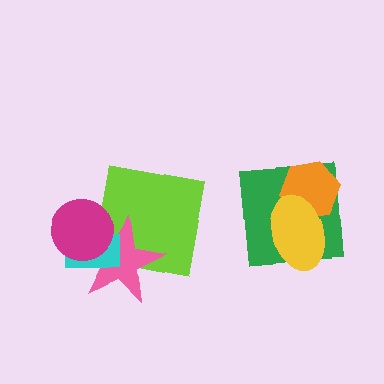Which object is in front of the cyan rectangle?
The magenta circle is in front of the cyan rectangle.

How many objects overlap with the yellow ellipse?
2 objects overlap with the yellow ellipse.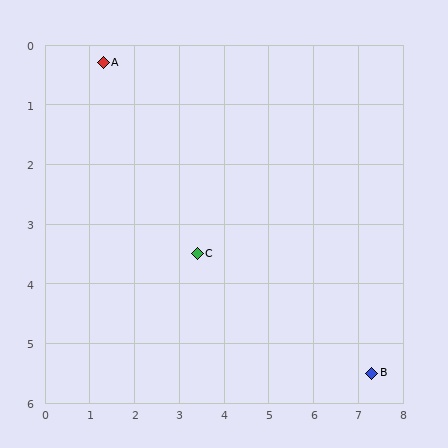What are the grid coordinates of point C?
Point C is at approximately (3.4, 3.5).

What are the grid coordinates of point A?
Point A is at approximately (1.3, 0.3).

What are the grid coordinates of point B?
Point B is at approximately (7.3, 5.5).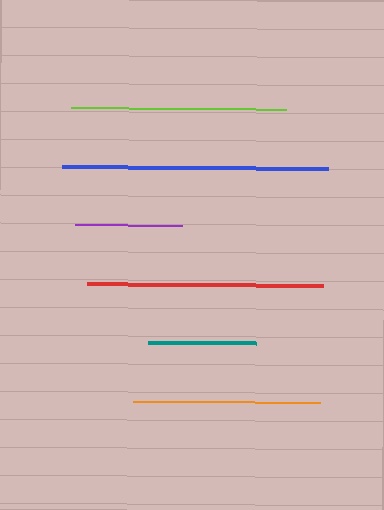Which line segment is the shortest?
The teal line is the shortest at approximately 108 pixels.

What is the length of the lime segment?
The lime segment is approximately 215 pixels long.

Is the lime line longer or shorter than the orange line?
The lime line is longer than the orange line.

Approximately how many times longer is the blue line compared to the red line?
The blue line is approximately 1.1 times the length of the red line.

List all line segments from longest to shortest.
From longest to shortest: blue, red, lime, orange, purple, teal.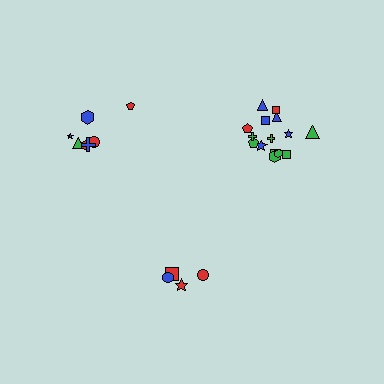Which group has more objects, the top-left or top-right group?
The top-right group.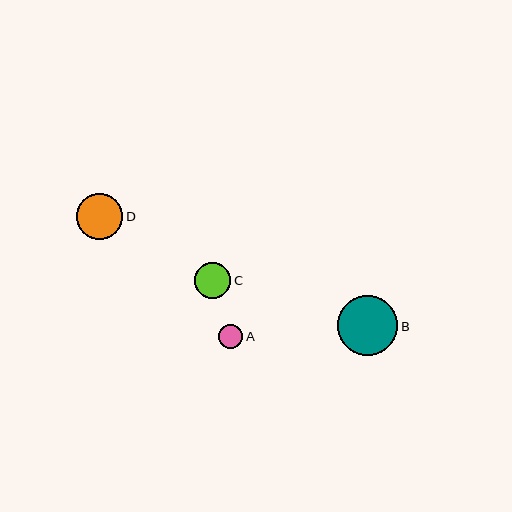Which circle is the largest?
Circle B is the largest with a size of approximately 60 pixels.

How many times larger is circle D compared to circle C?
Circle D is approximately 1.3 times the size of circle C.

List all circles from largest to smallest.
From largest to smallest: B, D, C, A.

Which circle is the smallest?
Circle A is the smallest with a size of approximately 24 pixels.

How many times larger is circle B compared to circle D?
Circle B is approximately 1.3 times the size of circle D.